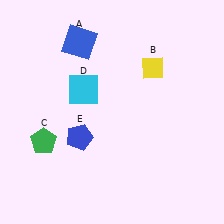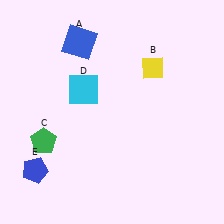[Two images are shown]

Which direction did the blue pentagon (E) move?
The blue pentagon (E) moved left.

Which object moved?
The blue pentagon (E) moved left.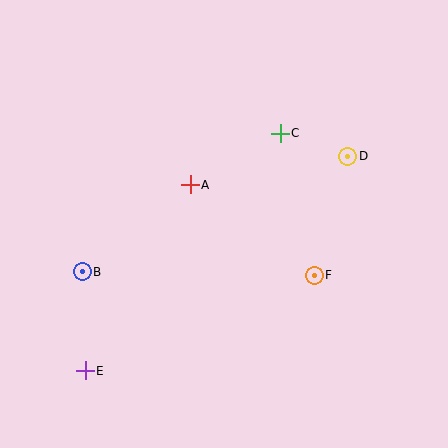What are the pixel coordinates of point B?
Point B is at (82, 272).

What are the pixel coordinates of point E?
Point E is at (85, 371).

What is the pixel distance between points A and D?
The distance between A and D is 160 pixels.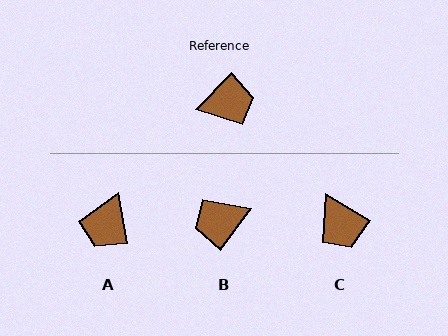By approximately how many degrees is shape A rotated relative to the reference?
Approximately 127 degrees clockwise.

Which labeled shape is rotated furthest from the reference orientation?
B, about 172 degrees away.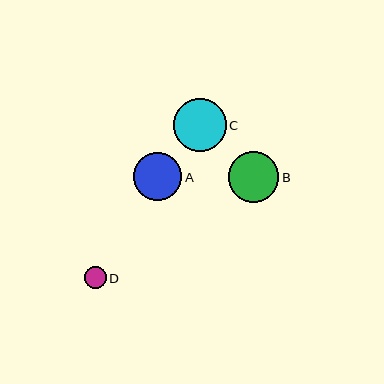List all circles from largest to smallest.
From largest to smallest: C, B, A, D.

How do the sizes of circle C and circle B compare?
Circle C and circle B are approximately the same size.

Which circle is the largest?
Circle C is the largest with a size of approximately 53 pixels.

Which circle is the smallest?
Circle D is the smallest with a size of approximately 21 pixels.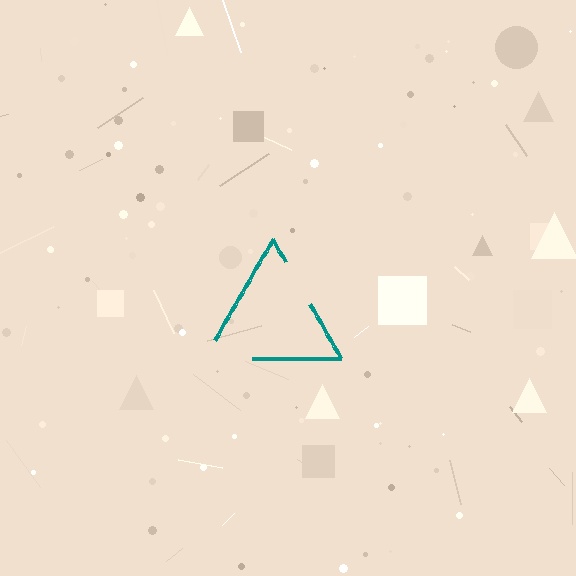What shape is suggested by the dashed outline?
The dashed outline suggests a triangle.